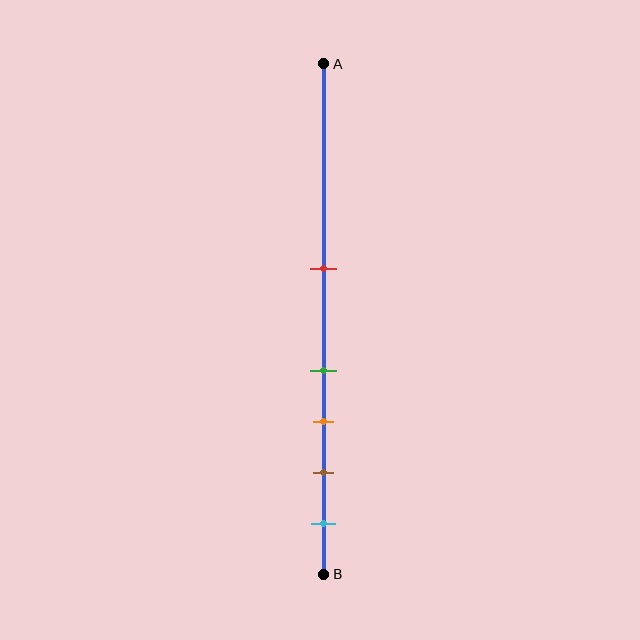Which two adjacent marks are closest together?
The green and orange marks are the closest adjacent pair.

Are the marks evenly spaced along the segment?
No, the marks are not evenly spaced.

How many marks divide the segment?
There are 5 marks dividing the segment.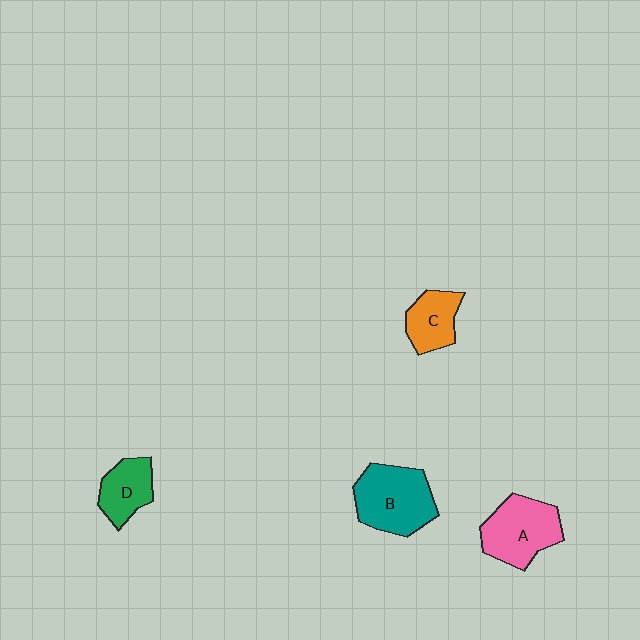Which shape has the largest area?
Shape B (teal).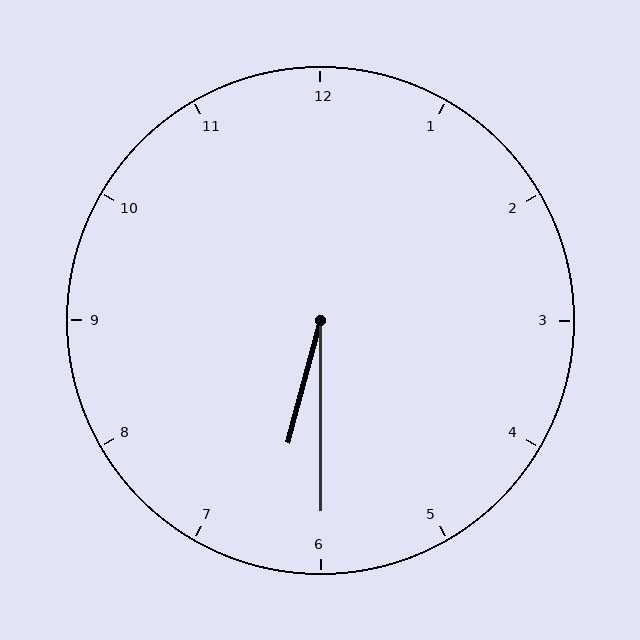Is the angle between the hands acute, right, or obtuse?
It is acute.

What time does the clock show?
6:30.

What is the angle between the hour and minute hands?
Approximately 15 degrees.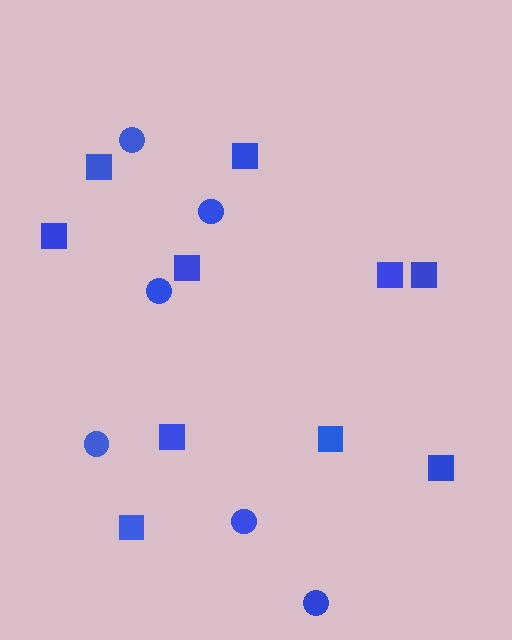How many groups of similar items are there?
There are 2 groups: one group of squares (10) and one group of circles (6).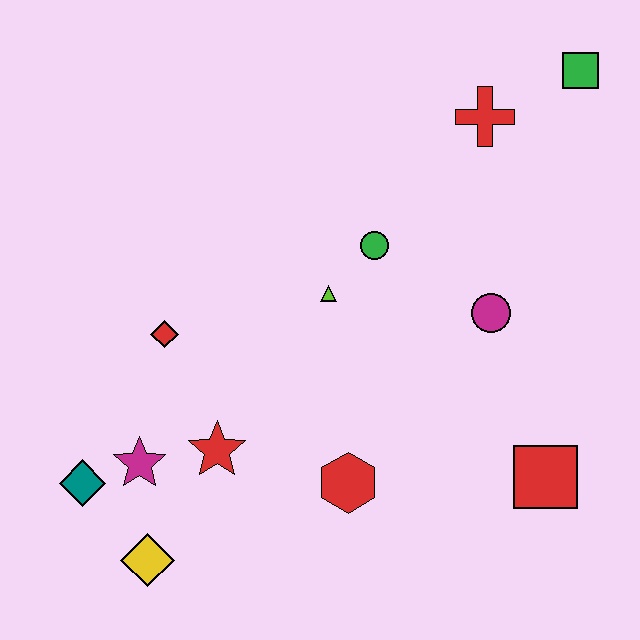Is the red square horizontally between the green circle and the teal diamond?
No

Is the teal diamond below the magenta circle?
Yes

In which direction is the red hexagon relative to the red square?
The red hexagon is to the left of the red square.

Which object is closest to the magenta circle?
The green circle is closest to the magenta circle.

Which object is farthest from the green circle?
The yellow diamond is farthest from the green circle.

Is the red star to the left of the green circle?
Yes